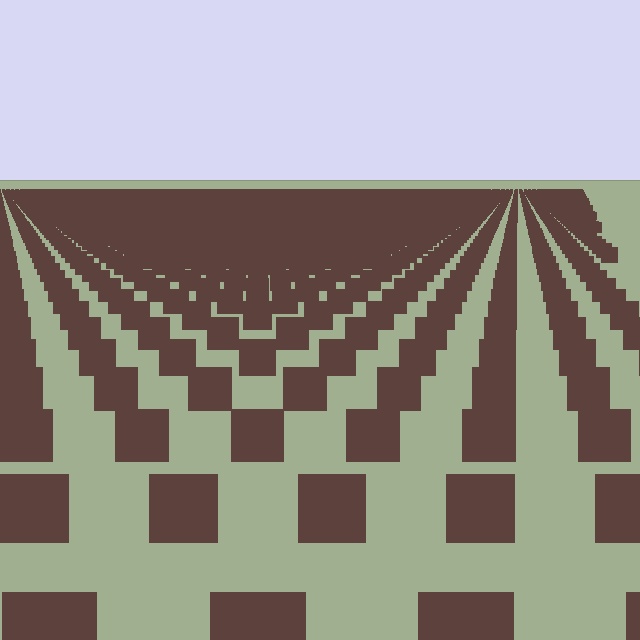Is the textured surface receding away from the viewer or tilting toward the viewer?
The surface is receding away from the viewer. Texture elements get smaller and denser toward the top.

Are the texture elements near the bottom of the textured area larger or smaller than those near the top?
Larger. Near the bottom, elements are closer to the viewer and appear at a bigger on-screen size.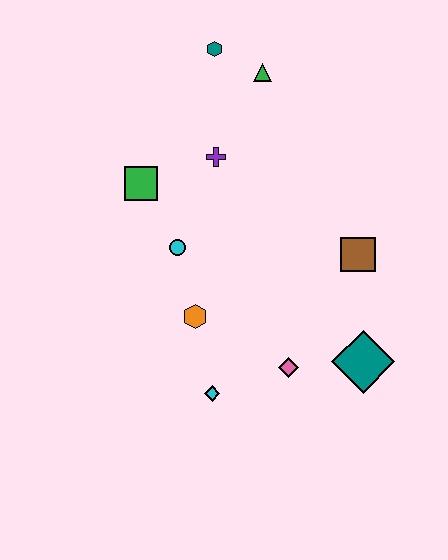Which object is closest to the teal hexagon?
The green triangle is closest to the teal hexagon.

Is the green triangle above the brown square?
Yes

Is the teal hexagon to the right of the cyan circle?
Yes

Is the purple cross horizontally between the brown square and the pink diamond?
No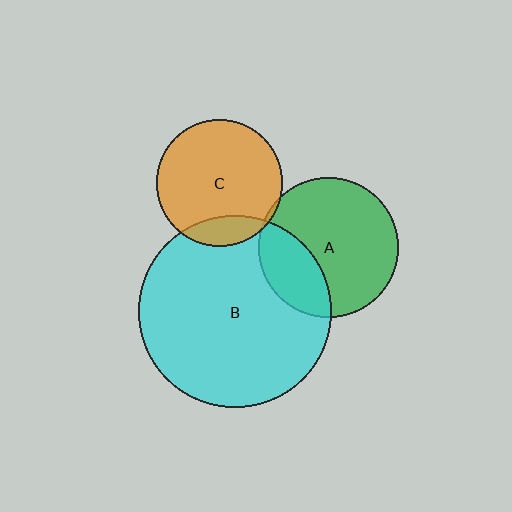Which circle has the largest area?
Circle B (cyan).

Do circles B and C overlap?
Yes.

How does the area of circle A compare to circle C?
Approximately 1.2 times.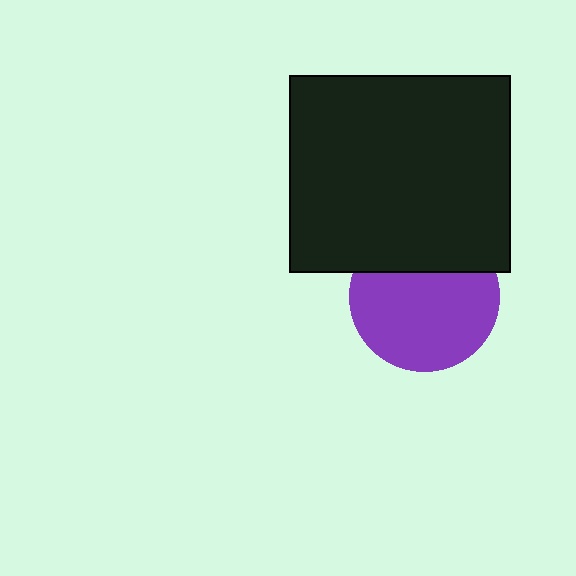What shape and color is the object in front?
The object in front is a black rectangle.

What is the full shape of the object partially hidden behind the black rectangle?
The partially hidden object is a purple circle.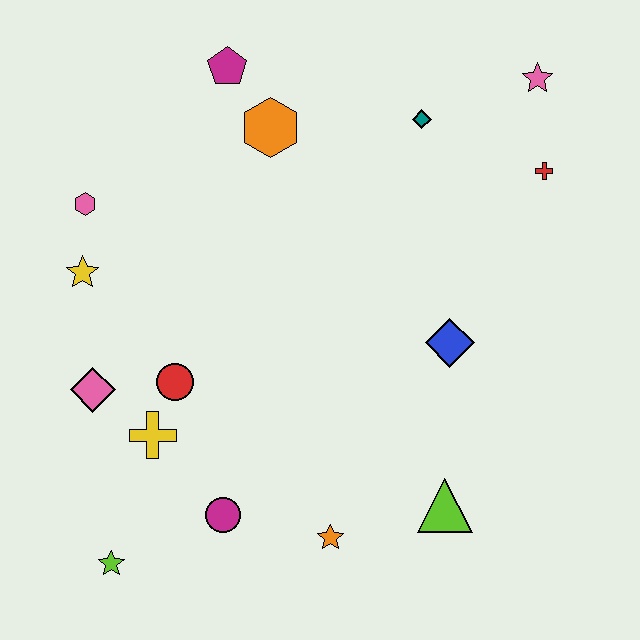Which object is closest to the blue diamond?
The lime triangle is closest to the blue diamond.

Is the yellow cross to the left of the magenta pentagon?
Yes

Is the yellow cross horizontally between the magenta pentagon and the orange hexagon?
No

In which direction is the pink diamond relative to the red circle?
The pink diamond is to the left of the red circle.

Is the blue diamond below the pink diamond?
No